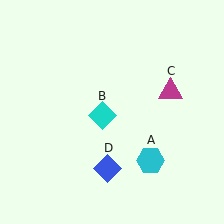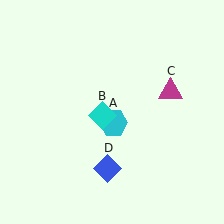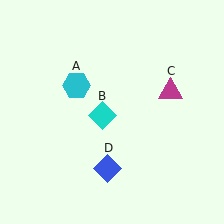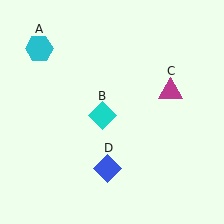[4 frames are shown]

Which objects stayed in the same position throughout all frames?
Cyan diamond (object B) and magenta triangle (object C) and blue diamond (object D) remained stationary.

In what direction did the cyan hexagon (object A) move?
The cyan hexagon (object A) moved up and to the left.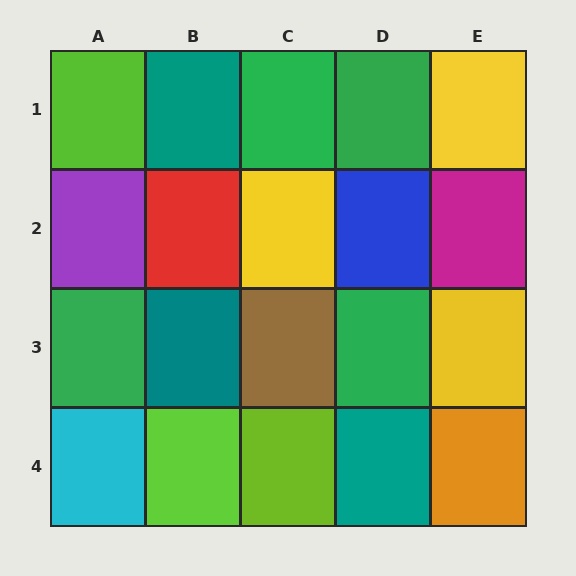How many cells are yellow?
3 cells are yellow.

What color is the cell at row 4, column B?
Lime.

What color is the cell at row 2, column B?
Red.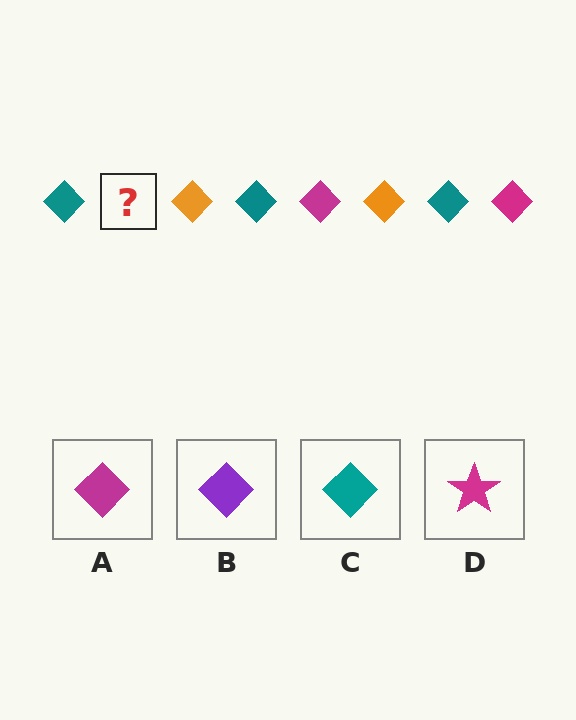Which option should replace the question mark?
Option A.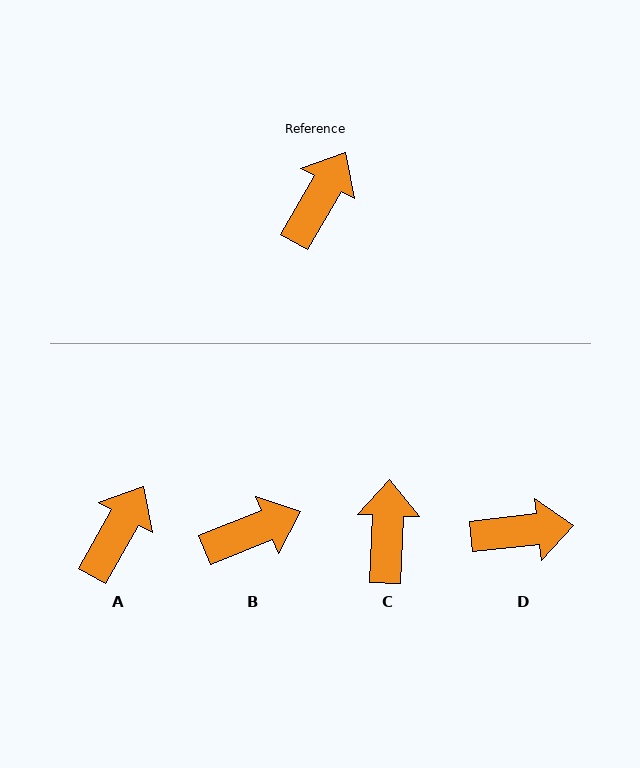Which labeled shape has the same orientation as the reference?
A.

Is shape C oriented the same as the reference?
No, it is off by about 28 degrees.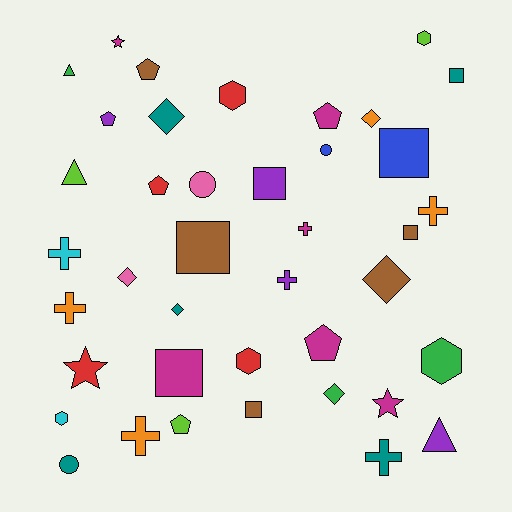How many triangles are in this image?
There are 3 triangles.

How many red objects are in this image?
There are 4 red objects.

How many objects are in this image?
There are 40 objects.